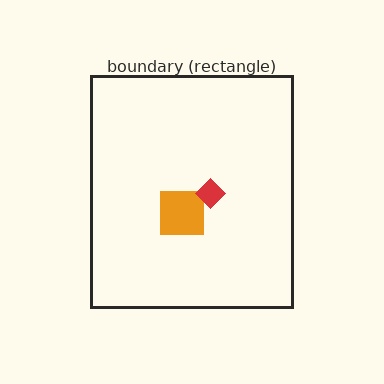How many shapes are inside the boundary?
2 inside, 0 outside.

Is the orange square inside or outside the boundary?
Inside.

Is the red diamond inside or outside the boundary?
Inside.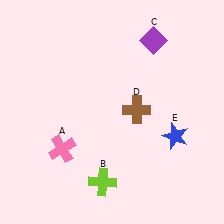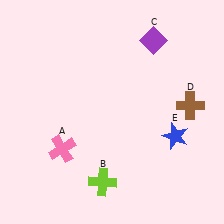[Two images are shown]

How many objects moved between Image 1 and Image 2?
1 object moved between the two images.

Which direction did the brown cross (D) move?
The brown cross (D) moved right.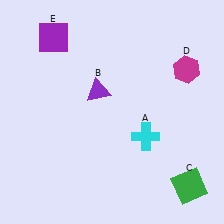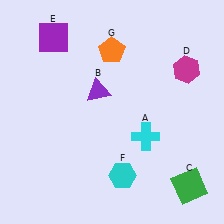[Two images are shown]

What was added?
A cyan hexagon (F), an orange pentagon (G) were added in Image 2.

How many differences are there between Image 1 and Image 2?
There are 2 differences between the two images.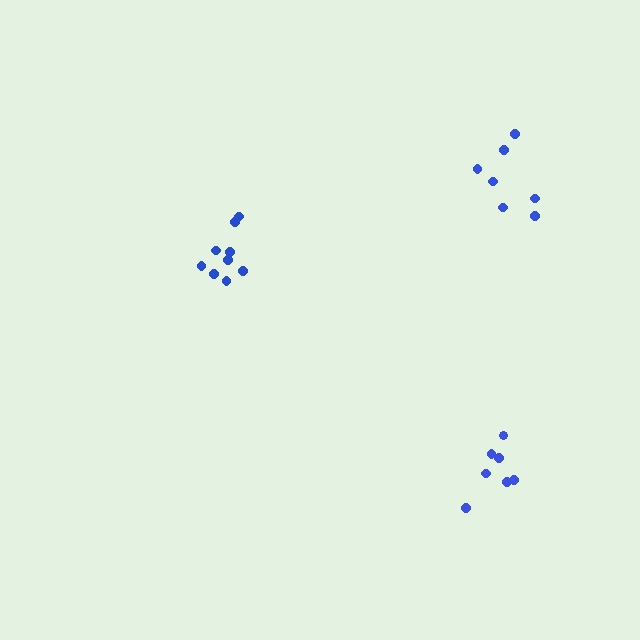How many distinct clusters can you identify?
There are 3 distinct clusters.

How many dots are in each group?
Group 1: 9 dots, Group 2: 7 dots, Group 3: 7 dots (23 total).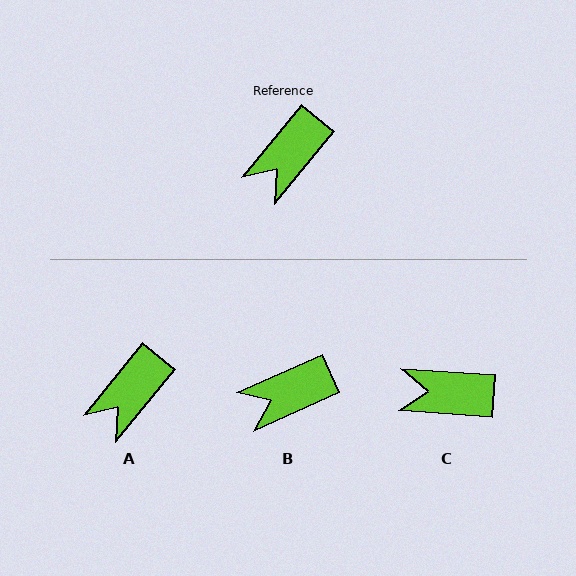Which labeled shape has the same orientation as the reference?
A.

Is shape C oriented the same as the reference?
No, it is off by about 55 degrees.